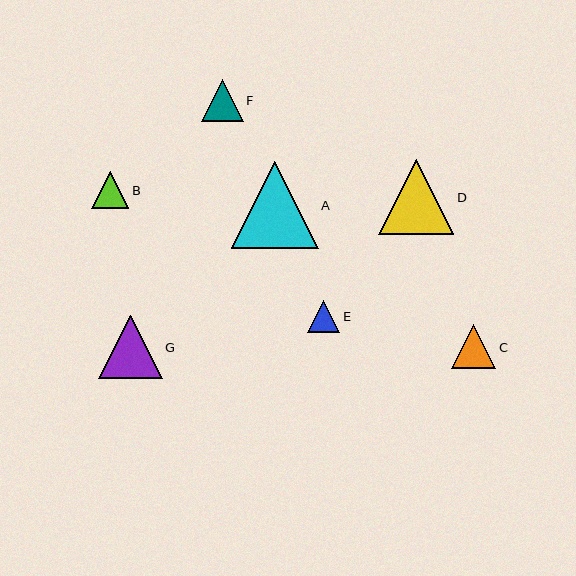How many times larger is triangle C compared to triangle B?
Triangle C is approximately 1.2 times the size of triangle B.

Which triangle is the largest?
Triangle A is the largest with a size of approximately 87 pixels.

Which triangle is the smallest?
Triangle E is the smallest with a size of approximately 32 pixels.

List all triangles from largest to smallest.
From largest to smallest: A, D, G, C, F, B, E.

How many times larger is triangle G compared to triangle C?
Triangle G is approximately 1.4 times the size of triangle C.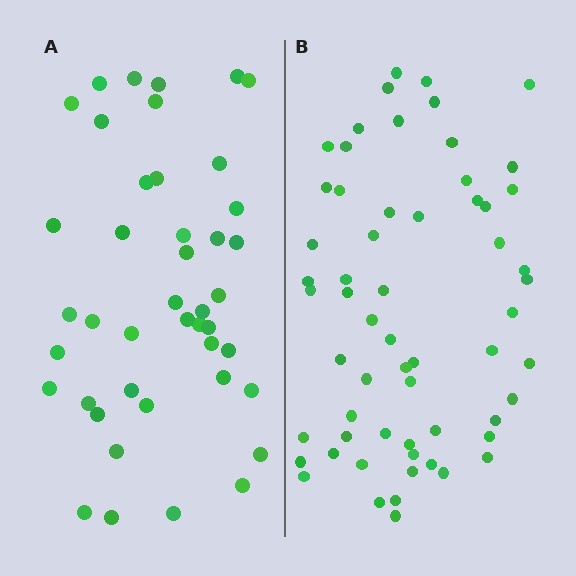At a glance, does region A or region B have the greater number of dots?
Region B (the right region) has more dots.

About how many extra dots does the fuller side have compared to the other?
Region B has approximately 15 more dots than region A.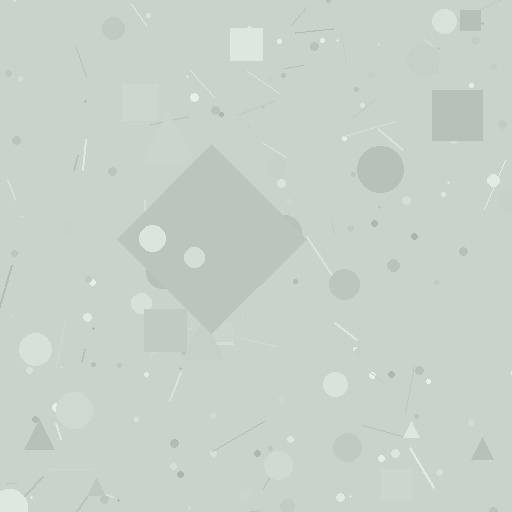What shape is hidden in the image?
A diamond is hidden in the image.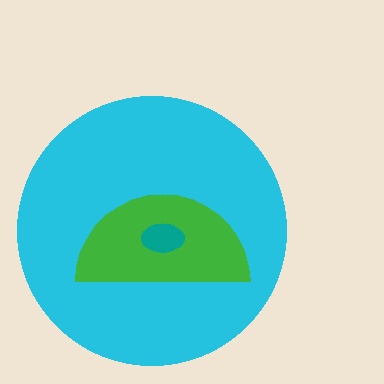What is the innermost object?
The teal ellipse.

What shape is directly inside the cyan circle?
The green semicircle.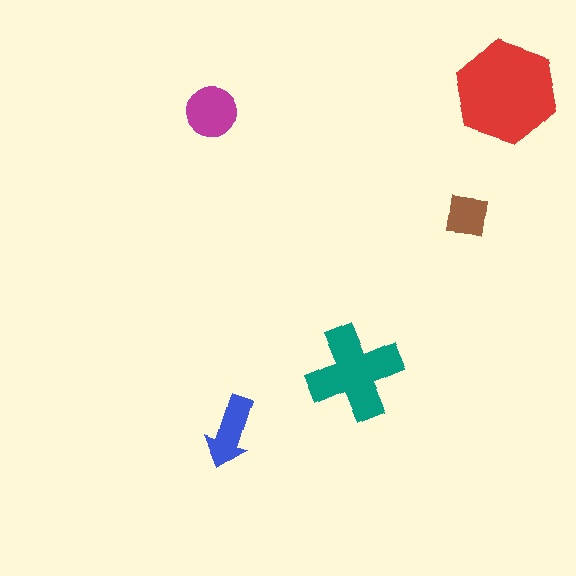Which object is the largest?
The red hexagon.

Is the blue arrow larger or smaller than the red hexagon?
Smaller.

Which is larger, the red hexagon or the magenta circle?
The red hexagon.